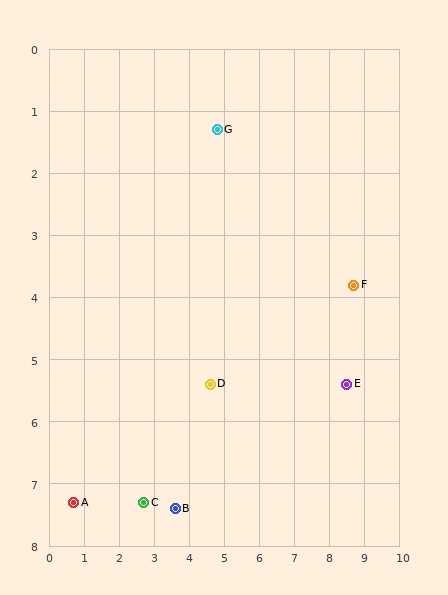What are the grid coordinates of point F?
Point F is at approximately (8.7, 3.8).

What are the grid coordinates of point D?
Point D is at approximately (4.6, 5.4).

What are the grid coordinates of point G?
Point G is at approximately (4.8, 1.3).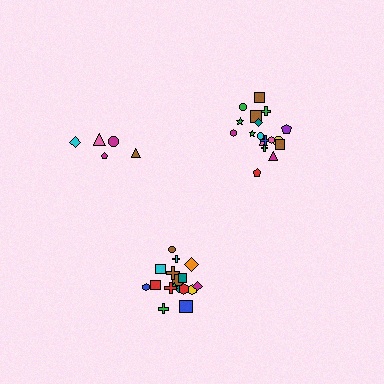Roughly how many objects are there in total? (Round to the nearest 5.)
Roughly 40 objects in total.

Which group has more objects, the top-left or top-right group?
The top-right group.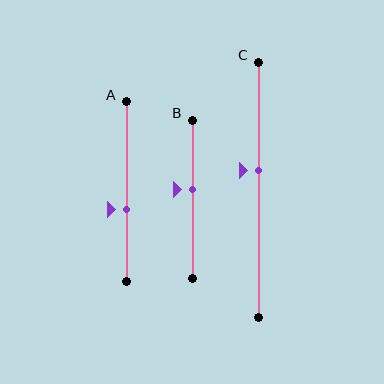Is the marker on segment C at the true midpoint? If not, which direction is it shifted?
No, the marker on segment C is shifted upward by about 8% of the segment length.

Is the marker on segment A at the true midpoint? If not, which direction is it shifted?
No, the marker on segment A is shifted downward by about 10% of the segment length.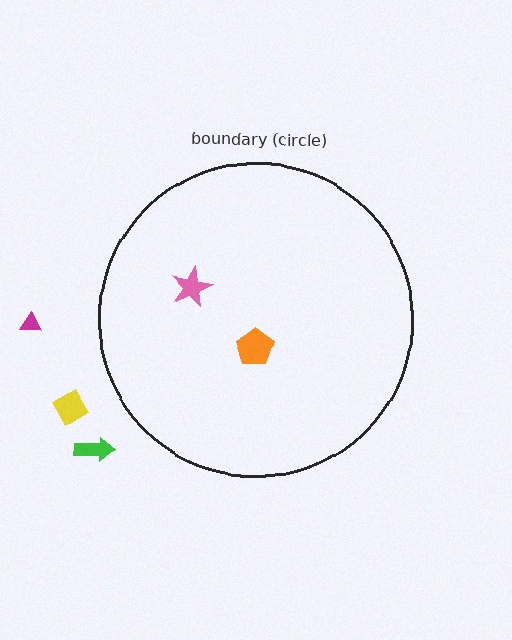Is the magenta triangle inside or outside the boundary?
Outside.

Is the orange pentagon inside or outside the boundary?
Inside.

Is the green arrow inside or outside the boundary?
Outside.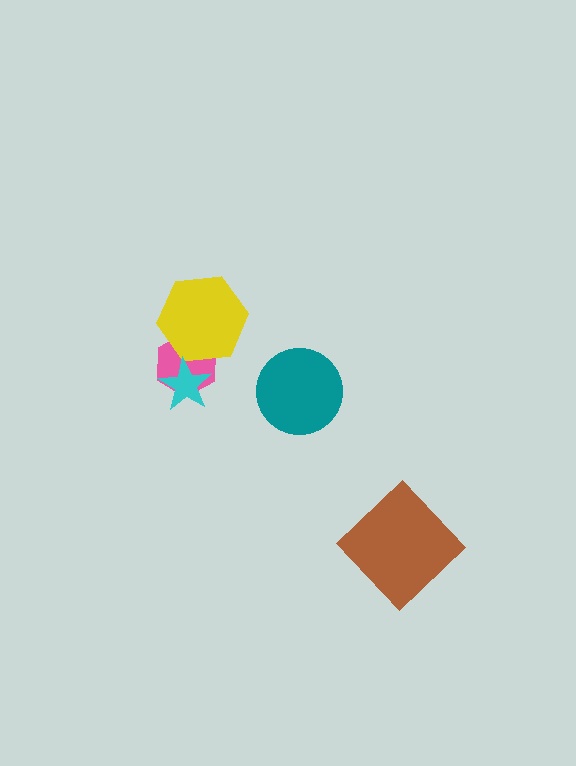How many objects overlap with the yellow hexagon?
1 object overlaps with the yellow hexagon.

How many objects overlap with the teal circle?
0 objects overlap with the teal circle.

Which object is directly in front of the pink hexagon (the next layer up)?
The yellow hexagon is directly in front of the pink hexagon.